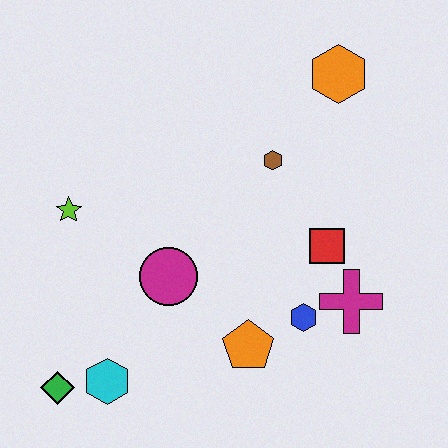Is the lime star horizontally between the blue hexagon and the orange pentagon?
No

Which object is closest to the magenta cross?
The blue hexagon is closest to the magenta cross.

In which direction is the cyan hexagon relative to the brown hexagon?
The cyan hexagon is below the brown hexagon.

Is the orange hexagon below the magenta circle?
No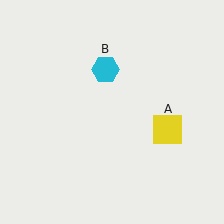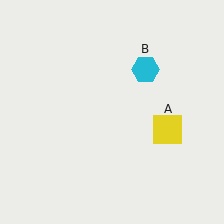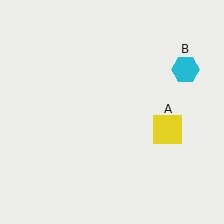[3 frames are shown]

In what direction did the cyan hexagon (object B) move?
The cyan hexagon (object B) moved right.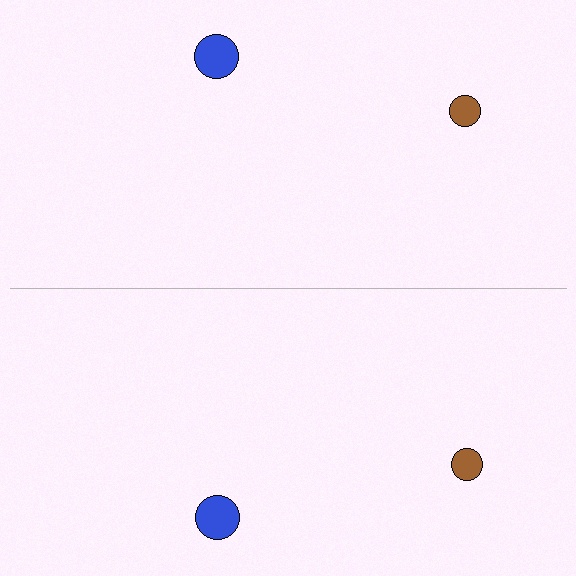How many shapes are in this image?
There are 4 shapes in this image.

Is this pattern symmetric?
Yes, this pattern has bilateral (reflection) symmetry.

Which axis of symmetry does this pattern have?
The pattern has a horizontal axis of symmetry running through the center of the image.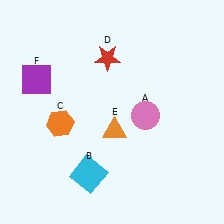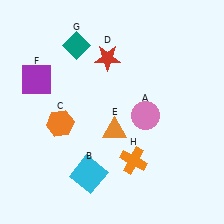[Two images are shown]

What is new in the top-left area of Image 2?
A teal diamond (G) was added in the top-left area of Image 2.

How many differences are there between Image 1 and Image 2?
There are 2 differences between the two images.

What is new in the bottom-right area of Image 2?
An orange cross (H) was added in the bottom-right area of Image 2.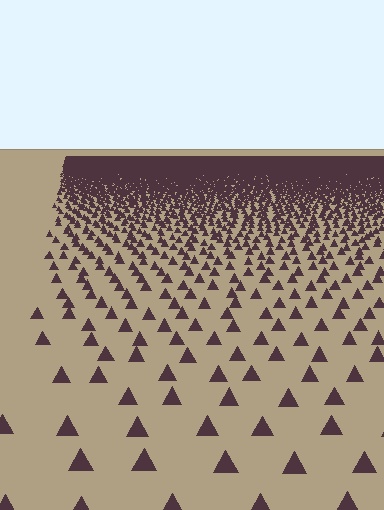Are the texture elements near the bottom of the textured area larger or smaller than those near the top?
Larger. Near the bottom, elements are closer to the viewer and appear at a bigger on-screen size.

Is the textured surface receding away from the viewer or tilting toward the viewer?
The surface is receding away from the viewer. Texture elements get smaller and denser toward the top.